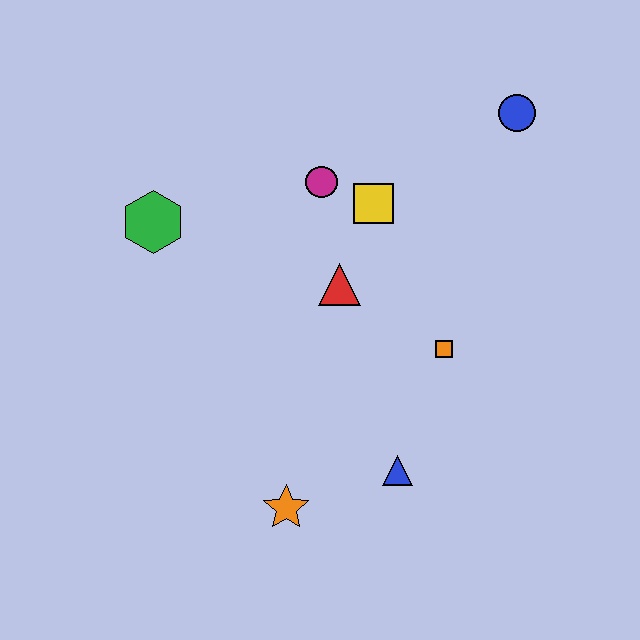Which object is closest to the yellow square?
The magenta circle is closest to the yellow square.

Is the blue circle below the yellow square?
No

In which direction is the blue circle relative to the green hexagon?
The blue circle is to the right of the green hexagon.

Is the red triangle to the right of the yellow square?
No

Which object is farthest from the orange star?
The blue circle is farthest from the orange star.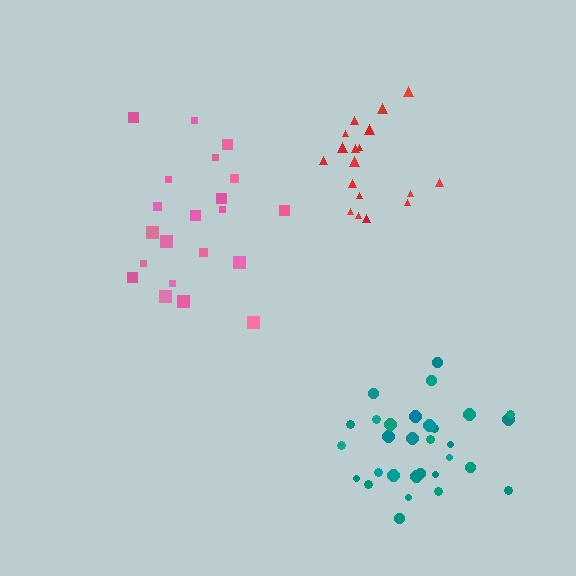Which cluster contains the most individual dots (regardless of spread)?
Teal (30).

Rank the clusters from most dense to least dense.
teal, red, pink.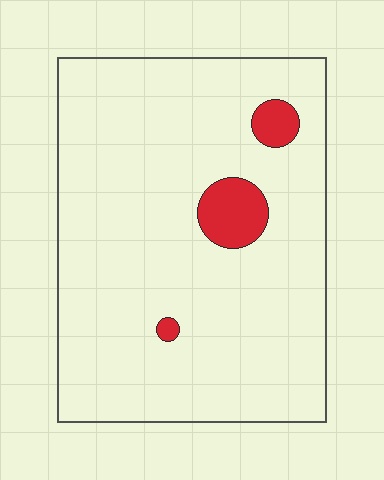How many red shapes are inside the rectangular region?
3.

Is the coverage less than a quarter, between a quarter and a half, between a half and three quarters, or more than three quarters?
Less than a quarter.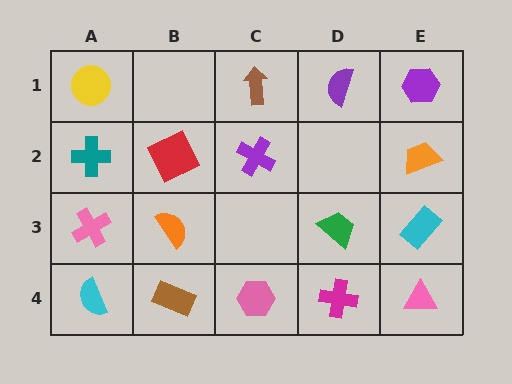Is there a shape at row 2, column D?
No, that cell is empty.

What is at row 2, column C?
A purple cross.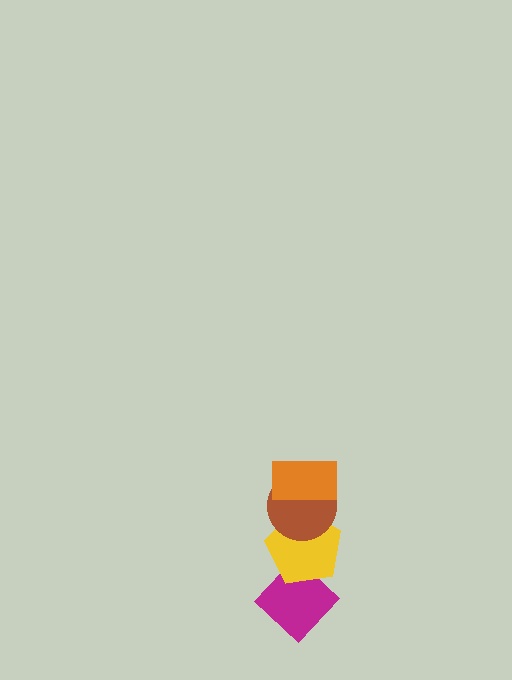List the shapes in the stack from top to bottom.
From top to bottom: the orange rectangle, the brown circle, the yellow pentagon, the magenta diamond.